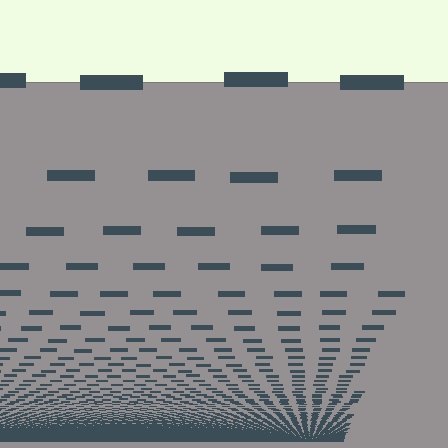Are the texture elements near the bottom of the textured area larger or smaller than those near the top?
Smaller. The gradient is inverted — elements near the bottom are smaller and denser.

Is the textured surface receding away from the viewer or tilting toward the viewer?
The surface appears to tilt toward the viewer. Texture elements get larger and sparser toward the top.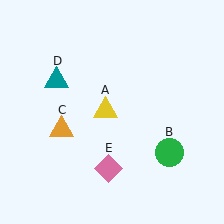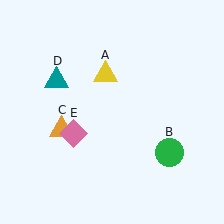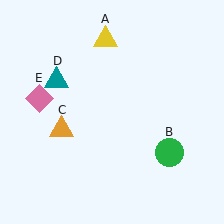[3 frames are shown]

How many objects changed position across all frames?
2 objects changed position: yellow triangle (object A), pink diamond (object E).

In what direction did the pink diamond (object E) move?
The pink diamond (object E) moved up and to the left.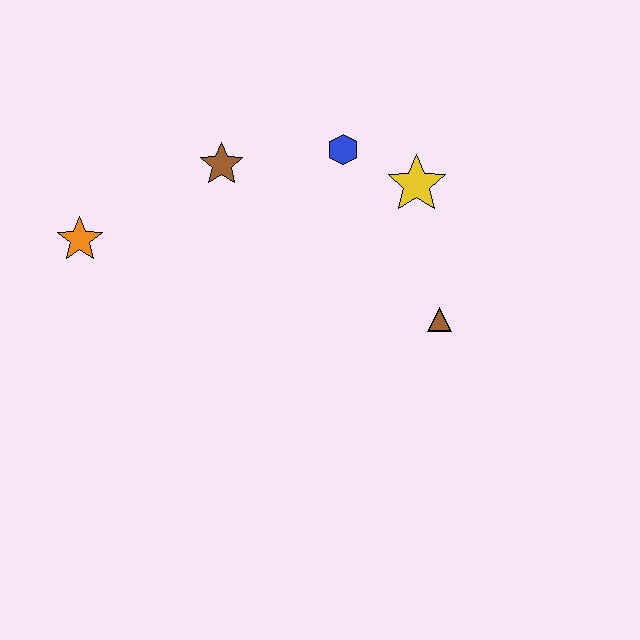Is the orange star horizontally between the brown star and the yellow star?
No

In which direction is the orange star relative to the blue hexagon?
The orange star is to the left of the blue hexagon.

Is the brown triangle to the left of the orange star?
No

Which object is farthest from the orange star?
The brown triangle is farthest from the orange star.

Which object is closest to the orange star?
The brown star is closest to the orange star.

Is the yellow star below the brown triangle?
No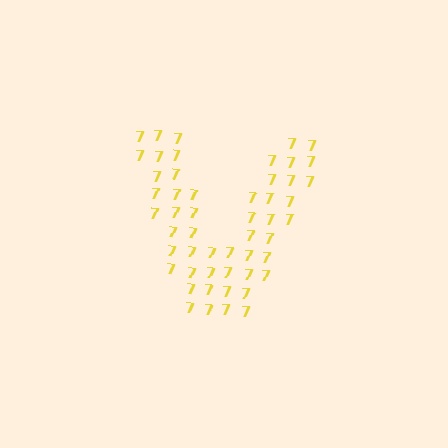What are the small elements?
The small elements are digit 7's.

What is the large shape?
The large shape is the letter V.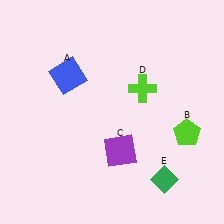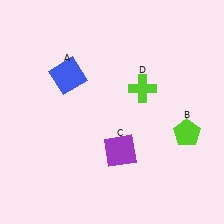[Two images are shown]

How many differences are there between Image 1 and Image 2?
There is 1 difference between the two images.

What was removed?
The green diamond (E) was removed in Image 2.